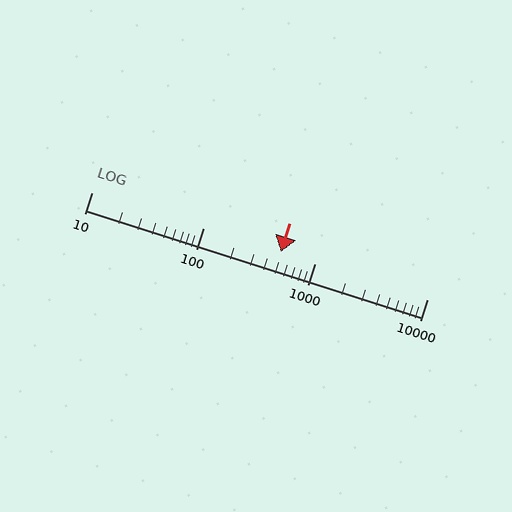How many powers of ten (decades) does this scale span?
The scale spans 3 decades, from 10 to 10000.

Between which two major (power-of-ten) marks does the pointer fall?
The pointer is between 100 and 1000.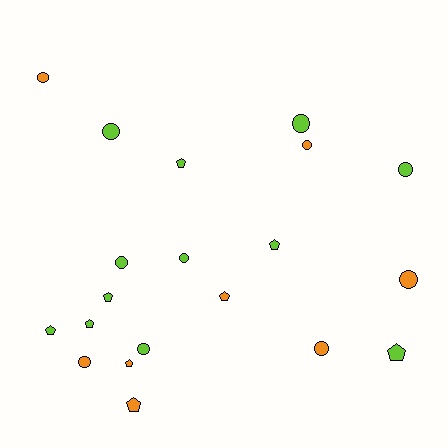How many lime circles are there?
There are 6 lime circles.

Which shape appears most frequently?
Circle, with 11 objects.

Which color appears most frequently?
Lime, with 12 objects.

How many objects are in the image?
There are 20 objects.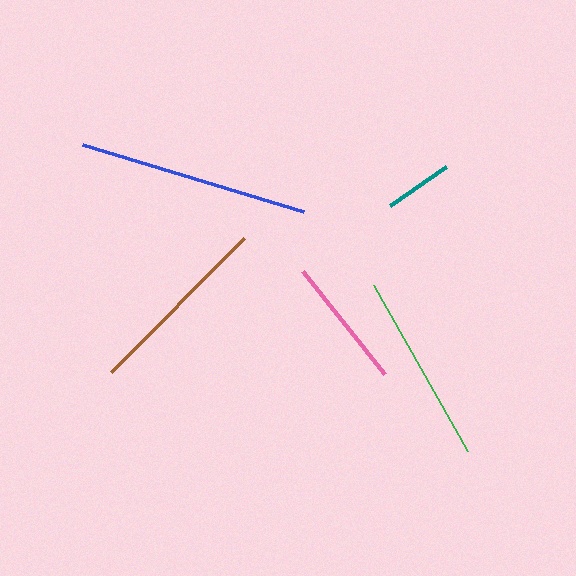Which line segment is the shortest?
The teal line is the shortest at approximately 68 pixels.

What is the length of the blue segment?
The blue segment is approximately 231 pixels long.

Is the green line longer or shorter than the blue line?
The blue line is longer than the green line.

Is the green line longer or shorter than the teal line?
The green line is longer than the teal line.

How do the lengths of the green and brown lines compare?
The green and brown lines are approximately the same length.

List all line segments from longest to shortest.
From longest to shortest: blue, green, brown, pink, teal.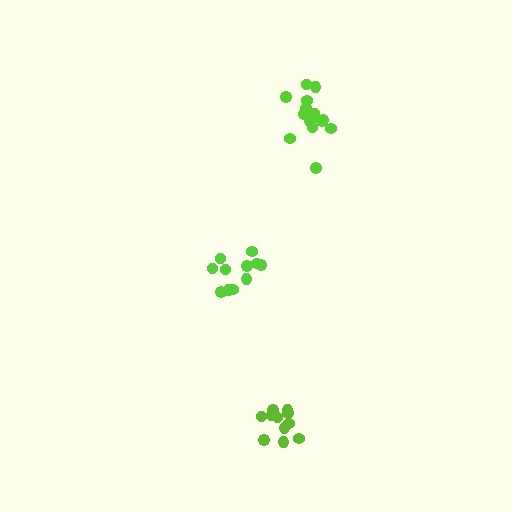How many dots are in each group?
Group 1: 14 dots, Group 2: 11 dots, Group 3: 11 dots (36 total).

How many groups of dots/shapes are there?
There are 3 groups.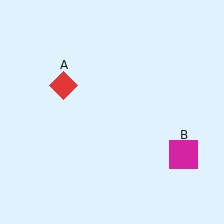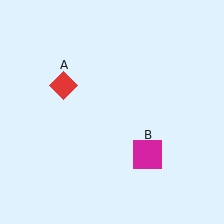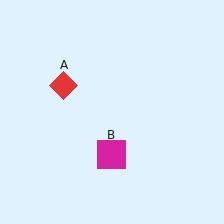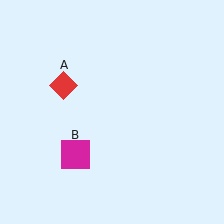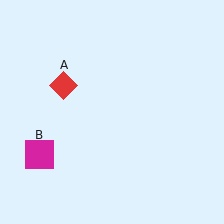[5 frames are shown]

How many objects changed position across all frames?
1 object changed position: magenta square (object B).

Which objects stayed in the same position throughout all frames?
Red diamond (object A) remained stationary.